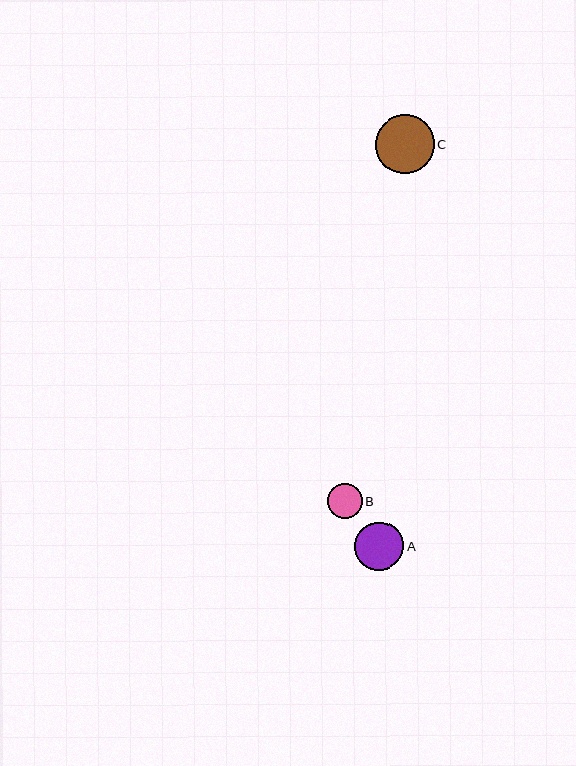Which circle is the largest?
Circle C is the largest with a size of approximately 59 pixels.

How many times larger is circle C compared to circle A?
Circle C is approximately 1.2 times the size of circle A.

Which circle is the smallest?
Circle B is the smallest with a size of approximately 35 pixels.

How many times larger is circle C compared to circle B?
Circle C is approximately 1.7 times the size of circle B.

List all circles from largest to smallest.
From largest to smallest: C, A, B.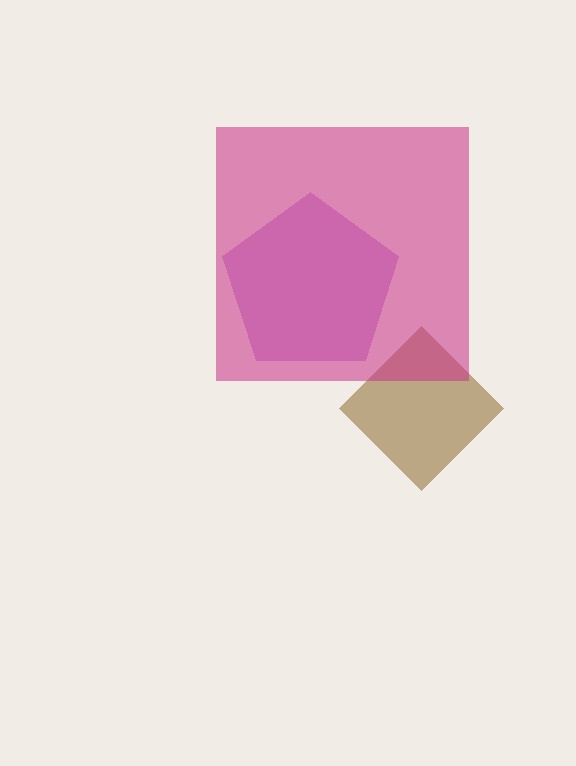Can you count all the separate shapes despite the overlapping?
Yes, there are 3 separate shapes.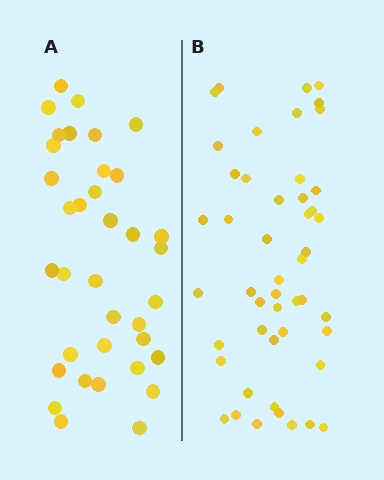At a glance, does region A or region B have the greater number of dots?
Region B (the right region) has more dots.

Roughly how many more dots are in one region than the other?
Region B has roughly 12 or so more dots than region A.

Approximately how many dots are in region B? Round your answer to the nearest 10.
About 50 dots. (The exact count is 48, which rounds to 50.)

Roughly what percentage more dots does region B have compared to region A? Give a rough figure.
About 35% more.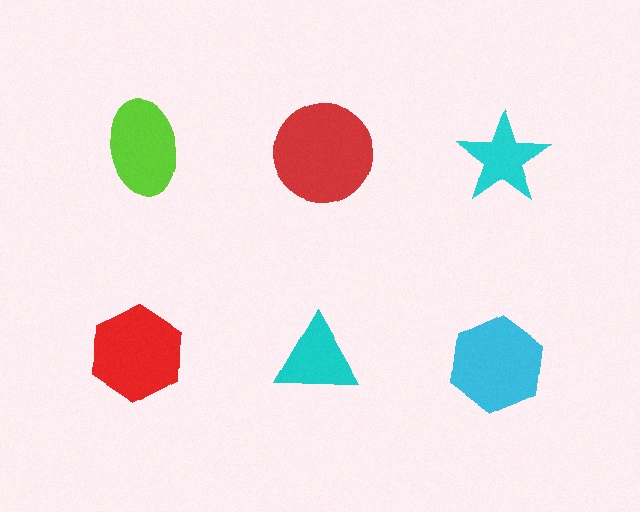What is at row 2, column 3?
A cyan hexagon.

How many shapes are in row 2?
3 shapes.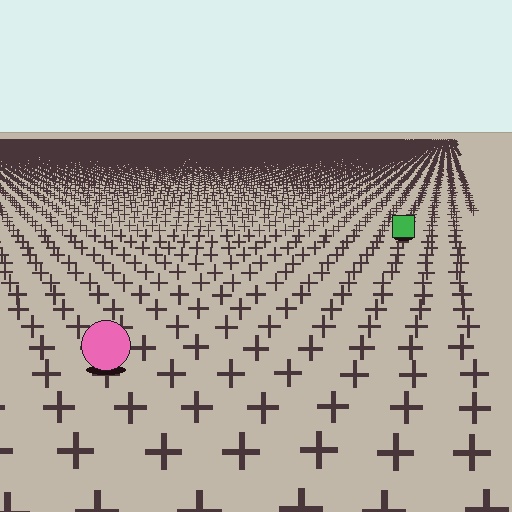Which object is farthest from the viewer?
The green square is farthest from the viewer. It appears smaller and the ground texture around it is denser.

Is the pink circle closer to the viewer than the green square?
Yes. The pink circle is closer — you can tell from the texture gradient: the ground texture is coarser near it.